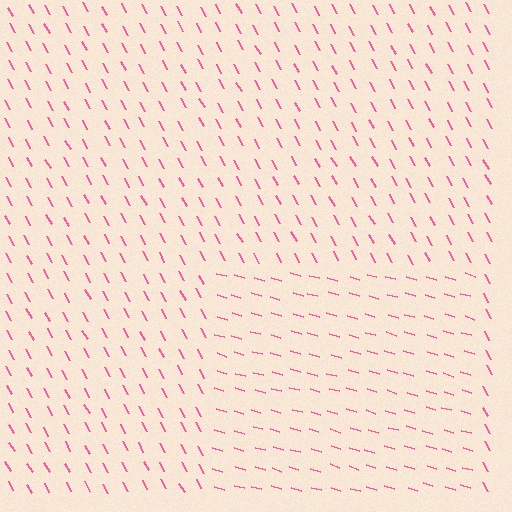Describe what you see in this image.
The image is filled with small pink line segments. A rectangle region in the image has lines oriented differently from the surrounding lines, creating a visible texture boundary.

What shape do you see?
I see a rectangle.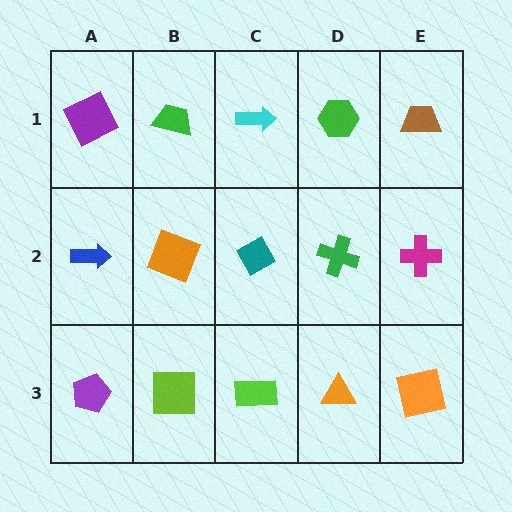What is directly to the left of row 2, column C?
An orange square.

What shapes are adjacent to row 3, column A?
A blue arrow (row 2, column A), a lime square (row 3, column B).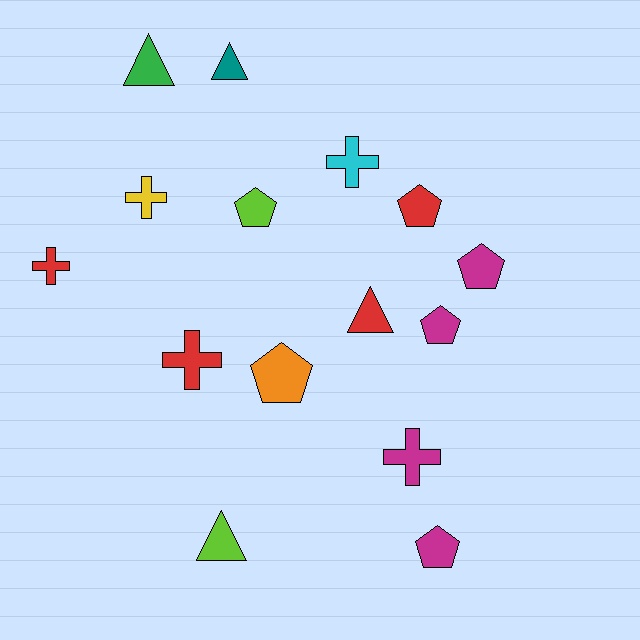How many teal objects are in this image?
There is 1 teal object.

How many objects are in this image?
There are 15 objects.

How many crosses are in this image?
There are 5 crosses.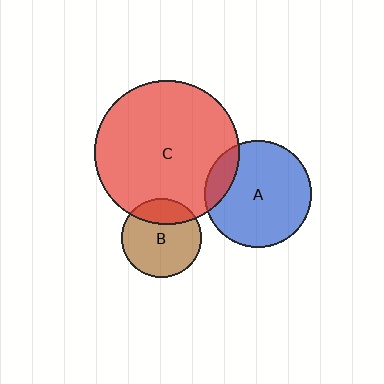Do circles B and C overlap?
Yes.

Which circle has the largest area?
Circle C (red).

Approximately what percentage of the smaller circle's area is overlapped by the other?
Approximately 25%.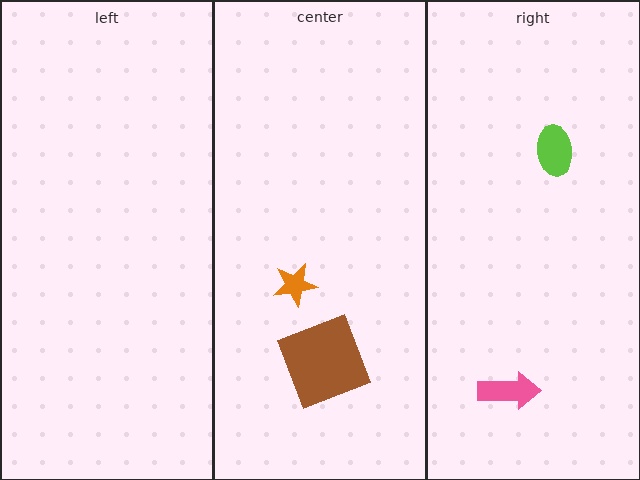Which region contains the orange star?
The center region.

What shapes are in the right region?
The pink arrow, the lime ellipse.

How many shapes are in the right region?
2.